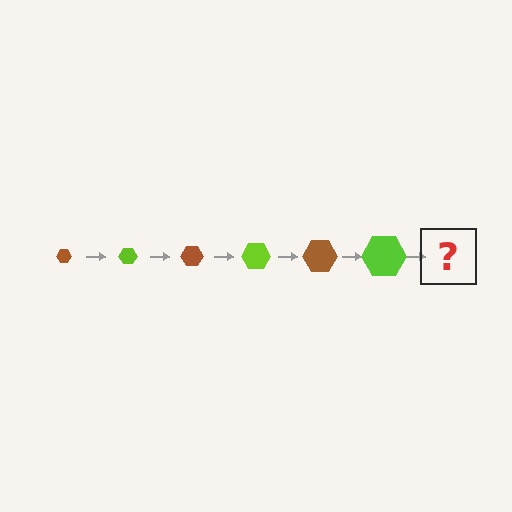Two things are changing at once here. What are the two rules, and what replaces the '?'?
The two rules are that the hexagon grows larger each step and the color cycles through brown and lime. The '?' should be a brown hexagon, larger than the previous one.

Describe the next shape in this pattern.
It should be a brown hexagon, larger than the previous one.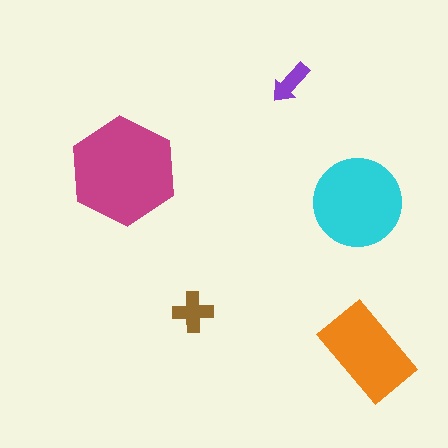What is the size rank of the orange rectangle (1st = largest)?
3rd.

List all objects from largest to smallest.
The magenta hexagon, the cyan circle, the orange rectangle, the brown cross, the purple arrow.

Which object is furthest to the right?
The orange rectangle is rightmost.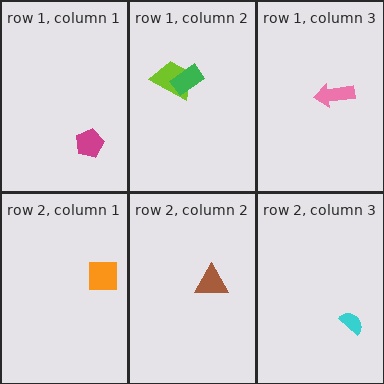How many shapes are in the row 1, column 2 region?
2.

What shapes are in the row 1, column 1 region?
The magenta pentagon.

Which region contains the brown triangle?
The row 2, column 2 region.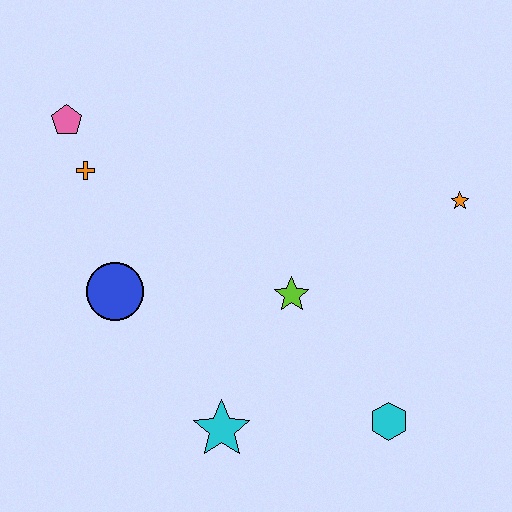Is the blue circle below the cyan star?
No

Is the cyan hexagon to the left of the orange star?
Yes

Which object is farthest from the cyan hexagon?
The pink pentagon is farthest from the cyan hexagon.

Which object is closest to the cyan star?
The lime star is closest to the cyan star.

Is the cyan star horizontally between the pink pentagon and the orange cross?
No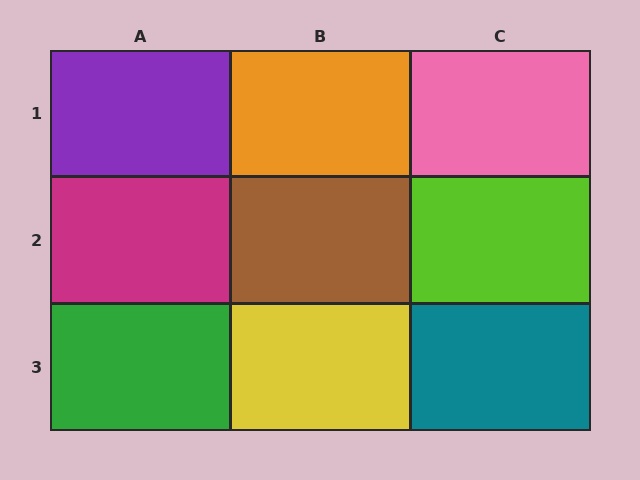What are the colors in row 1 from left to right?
Purple, orange, pink.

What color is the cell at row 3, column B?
Yellow.